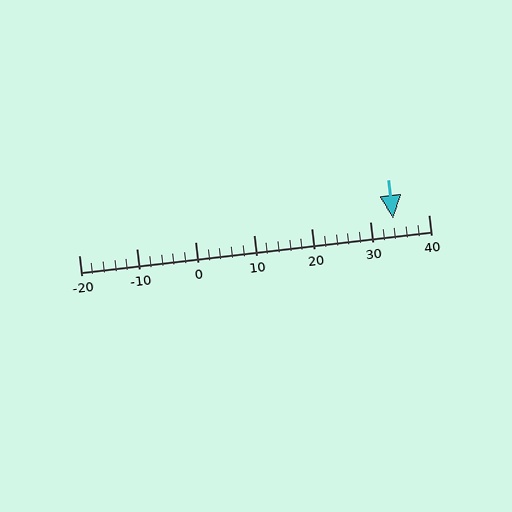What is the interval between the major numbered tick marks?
The major tick marks are spaced 10 units apart.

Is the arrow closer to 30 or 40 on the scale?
The arrow is closer to 30.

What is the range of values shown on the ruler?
The ruler shows values from -20 to 40.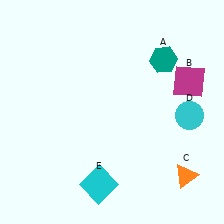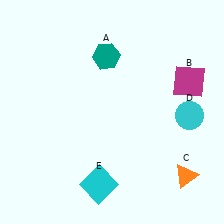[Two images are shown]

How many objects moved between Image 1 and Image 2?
1 object moved between the two images.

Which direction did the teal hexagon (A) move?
The teal hexagon (A) moved left.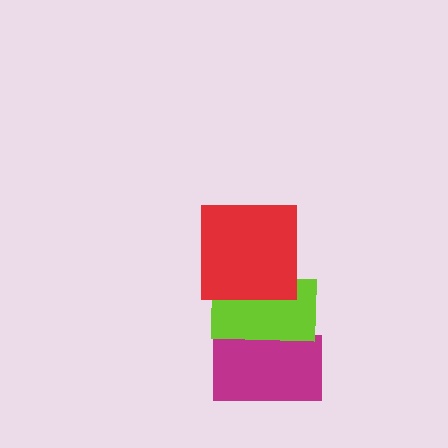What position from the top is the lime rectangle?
The lime rectangle is 2nd from the top.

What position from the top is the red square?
The red square is 1st from the top.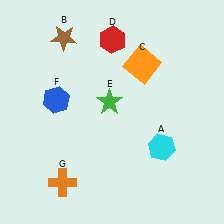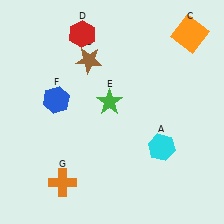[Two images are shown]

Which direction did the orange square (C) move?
The orange square (C) moved right.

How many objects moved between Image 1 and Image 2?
3 objects moved between the two images.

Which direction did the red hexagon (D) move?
The red hexagon (D) moved left.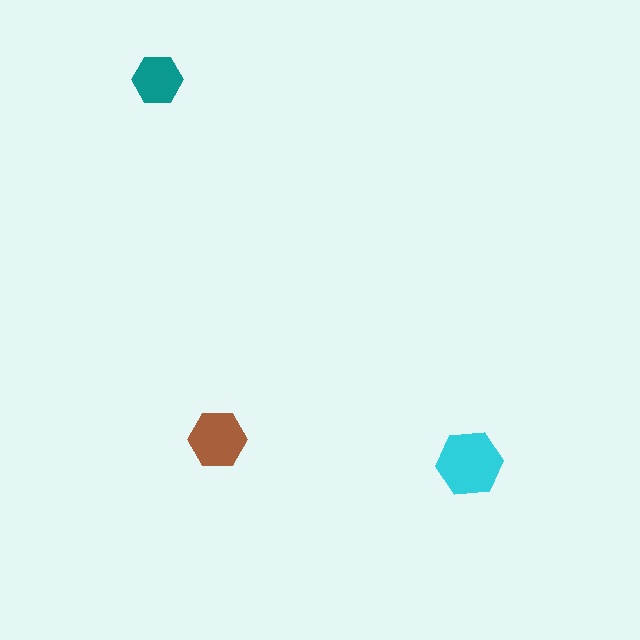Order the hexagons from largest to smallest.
the cyan one, the brown one, the teal one.